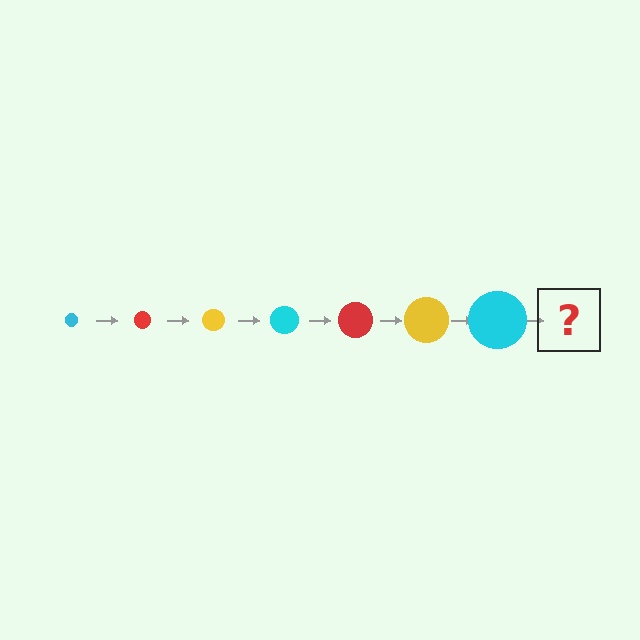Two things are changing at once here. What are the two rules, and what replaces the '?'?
The two rules are that the circle grows larger each step and the color cycles through cyan, red, and yellow. The '?' should be a red circle, larger than the previous one.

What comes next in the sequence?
The next element should be a red circle, larger than the previous one.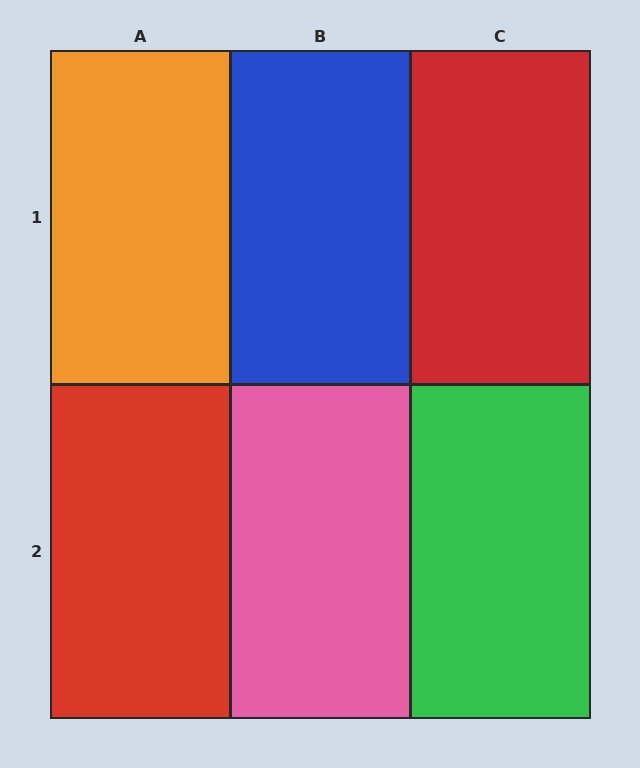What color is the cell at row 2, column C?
Green.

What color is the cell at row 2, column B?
Pink.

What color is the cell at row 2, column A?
Red.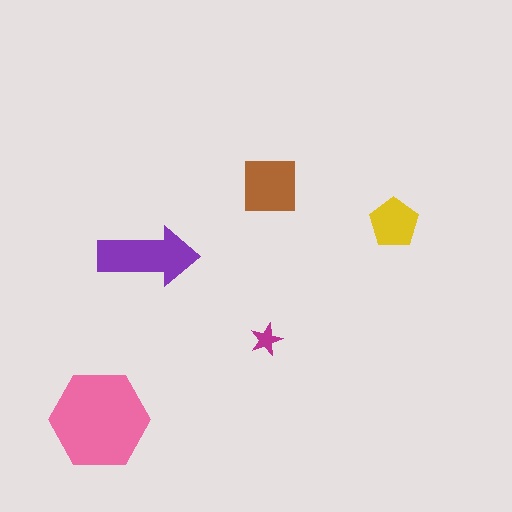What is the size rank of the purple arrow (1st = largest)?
2nd.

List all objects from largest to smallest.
The pink hexagon, the purple arrow, the brown square, the yellow pentagon, the magenta star.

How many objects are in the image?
There are 5 objects in the image.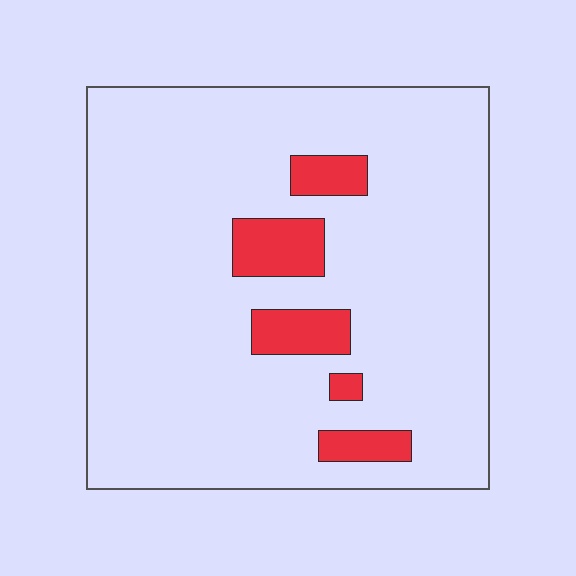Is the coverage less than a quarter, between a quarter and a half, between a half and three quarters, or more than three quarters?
Less than a quarter.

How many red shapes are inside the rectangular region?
5.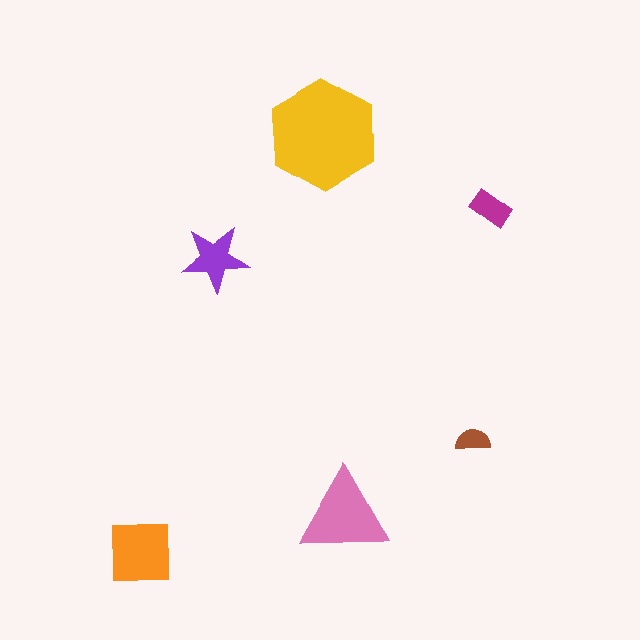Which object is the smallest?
The brown semicircle.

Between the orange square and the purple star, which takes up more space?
The orange square.